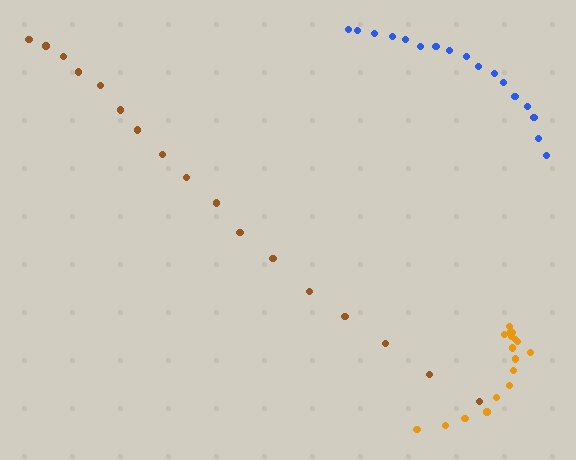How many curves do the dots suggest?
There are 3 distinct paths.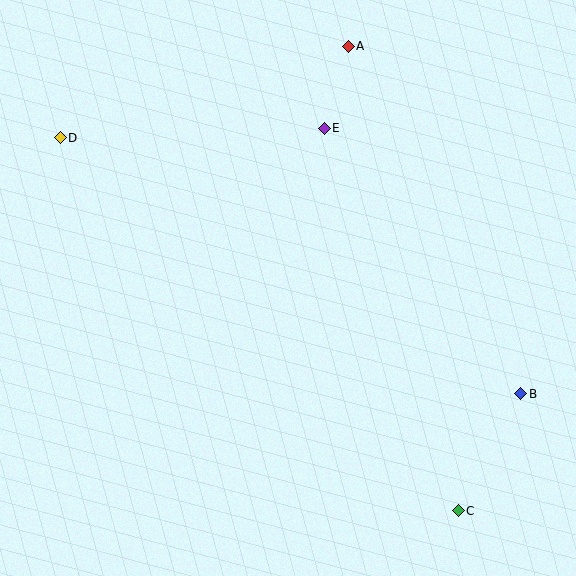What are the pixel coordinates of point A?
Point A is at (348, 46).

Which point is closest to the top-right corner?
Point A is closest to the top-right corner.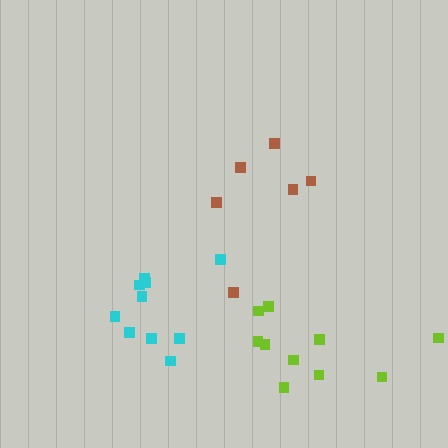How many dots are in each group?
Group 1: 10 dots, Group 2: 10 dots, Group 3: 6 dots (26 total).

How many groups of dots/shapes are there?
There are 3 groups.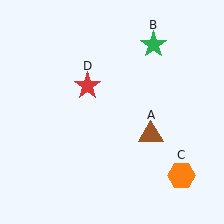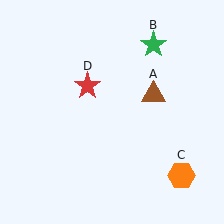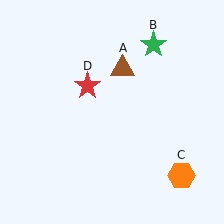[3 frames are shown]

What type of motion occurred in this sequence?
The brown triangle (object A) rotated counterclockwise around the center of the scene.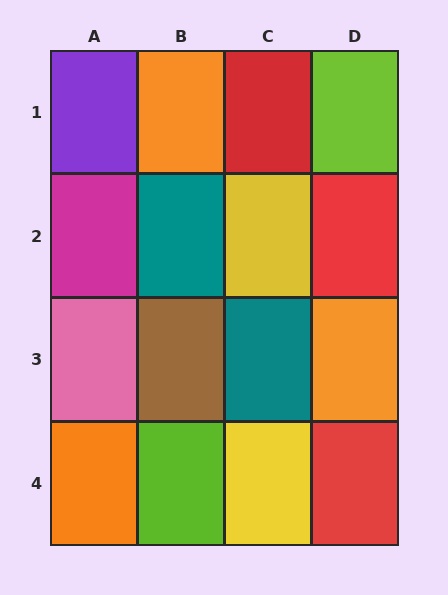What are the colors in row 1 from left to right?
Purple, orange, red, lime.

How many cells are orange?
3 cells are orange.